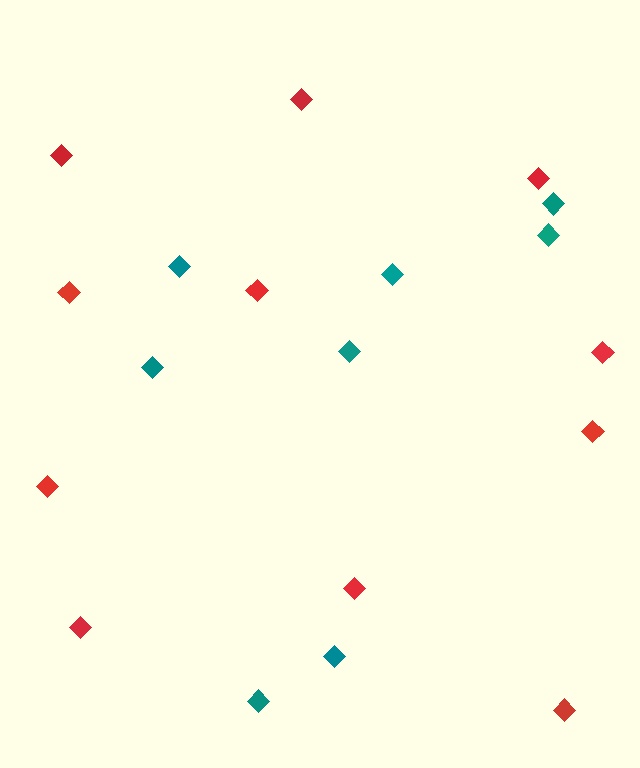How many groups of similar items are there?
There are 2 groups: one group of red diamonds (11) and one group of teal diamonds (8).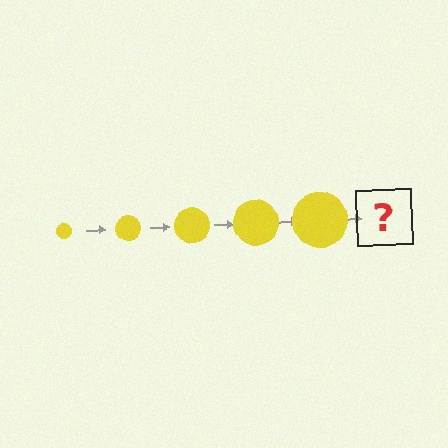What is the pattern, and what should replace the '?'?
The pattern is that the circle gets progressively larger each step. The '?' should be a yellow circle, larger than the previous one.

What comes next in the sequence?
The next element should be a yellow circle, larger than the previous one.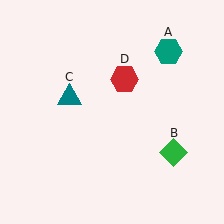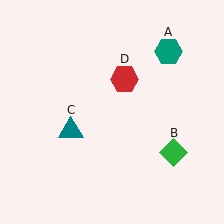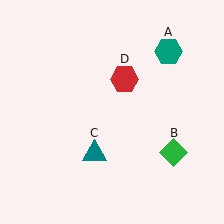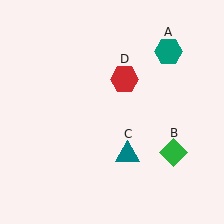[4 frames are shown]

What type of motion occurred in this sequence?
The teal triangle (object C) rotated counterclockwise around the center of the scene.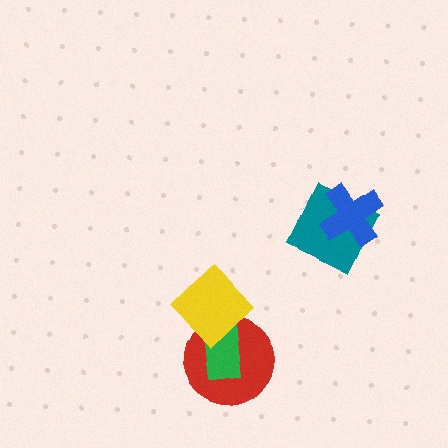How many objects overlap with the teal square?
1 object overlaps with the teal square.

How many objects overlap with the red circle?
2 objects overlap with the red circle.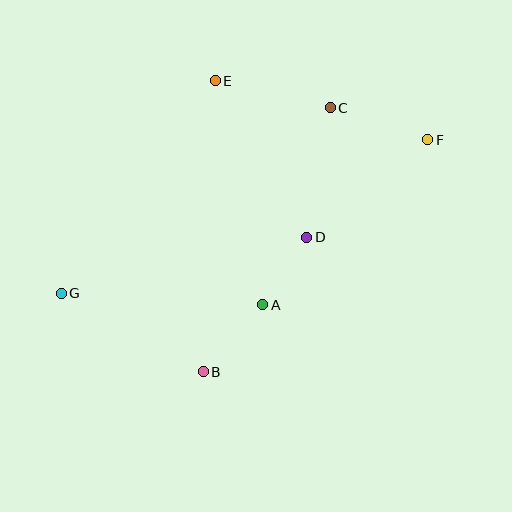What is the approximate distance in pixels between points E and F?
The distance between E and F is approximately 221 pixels.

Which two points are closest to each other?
Points A and D are closest to each other.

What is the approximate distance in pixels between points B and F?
The distance between B and F is approximately 323 pixels.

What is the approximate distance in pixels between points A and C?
The distance between A and C is approximately 209 pixels.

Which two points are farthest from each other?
Points F and G are farthest from each other.